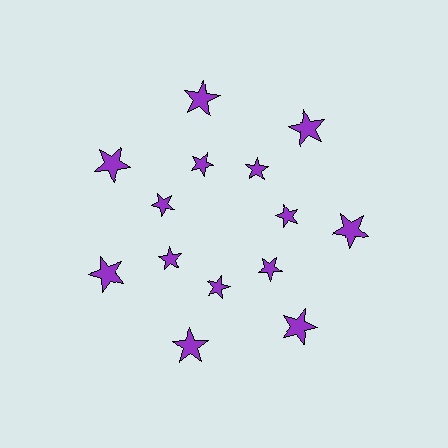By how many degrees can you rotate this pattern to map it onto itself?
The pattern maps onto itself every 51 degrees of rotation.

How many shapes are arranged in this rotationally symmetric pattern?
There are 14 shapes, arranged in 7 groups of 2.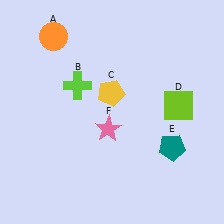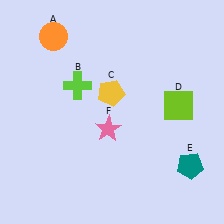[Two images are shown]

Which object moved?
The teal pentagon (E) moved down.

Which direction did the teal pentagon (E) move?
The teal pentagon (E) moved down.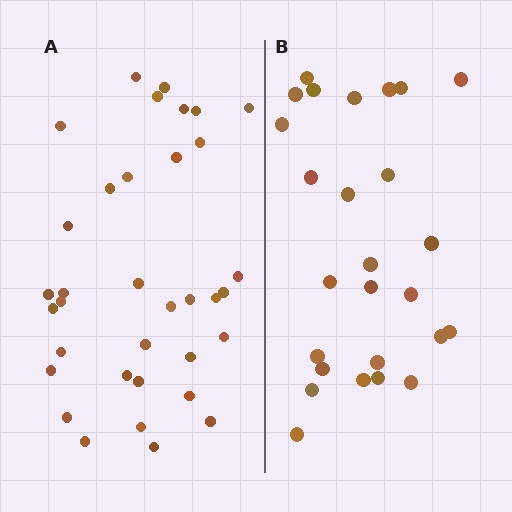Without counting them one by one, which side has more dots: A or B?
Region A (the left region) has more dots.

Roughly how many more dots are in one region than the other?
Region A has roughly 8 or so more dots than region B.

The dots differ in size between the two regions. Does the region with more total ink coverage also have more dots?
No. Region B has more total ink coverage because its dots are larger, but region A actually contains more individual dots. Total area can be misleading — the number of items is what matters here.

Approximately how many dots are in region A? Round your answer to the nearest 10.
About 40 dots. (The exact count is 35, which rounds to 40.)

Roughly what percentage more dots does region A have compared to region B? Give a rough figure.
About 35% more.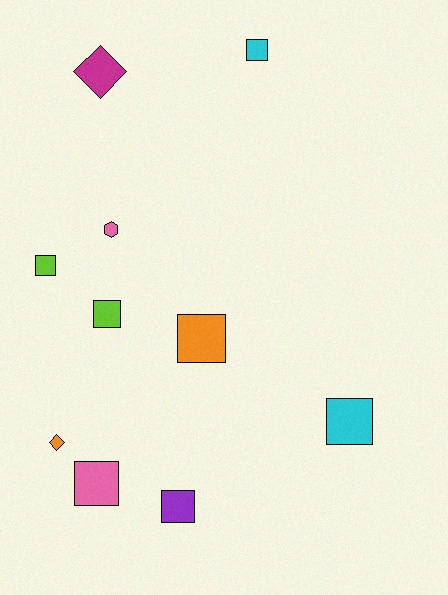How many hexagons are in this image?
There is 1 hexagon.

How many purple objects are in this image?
There is 1 purple object.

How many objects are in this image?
There are 10 objects.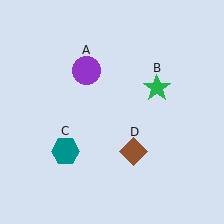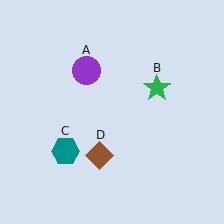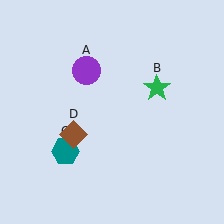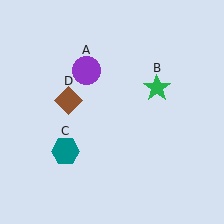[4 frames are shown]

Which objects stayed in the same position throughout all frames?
Purple circle (object A) and green star (object B) and teal hexagon (object C) remained stationary.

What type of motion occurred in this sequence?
The brown diamond (object D) rotated clockwise around the center of the scene.